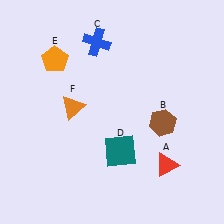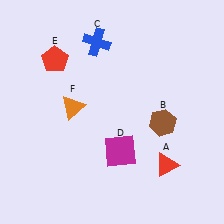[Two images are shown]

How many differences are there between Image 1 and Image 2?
There are 2 differences between the two images.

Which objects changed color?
D changed from teal to magenta. E changed from orange to red.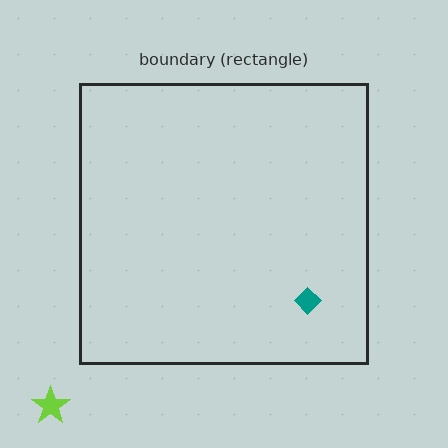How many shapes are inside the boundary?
1 inside, 1 outside.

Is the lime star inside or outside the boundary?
Outside.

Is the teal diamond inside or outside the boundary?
Inside.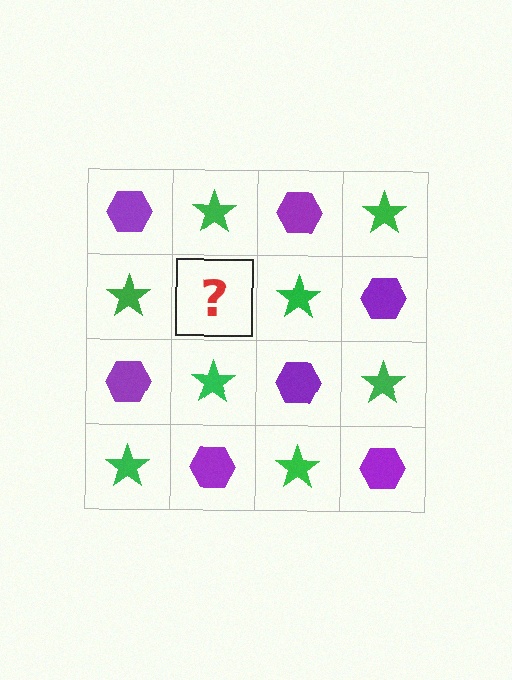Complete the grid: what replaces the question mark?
The question mark should be replaced with a purple hexagon.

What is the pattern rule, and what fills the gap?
The rule is that it alternates purple hexagon and green star in a checkerboard pattern. The gap should be filled with a purple hexagon.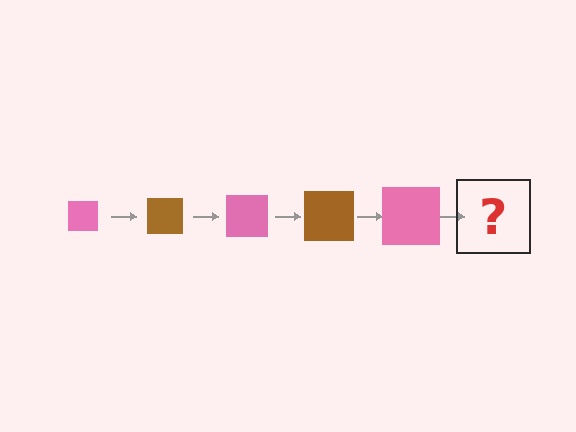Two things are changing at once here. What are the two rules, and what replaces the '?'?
The two rules are that the square grows larger each step and the color cycles through pink and brown. The '?' should be a brown square, larger than the previous one.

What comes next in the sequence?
The next element should be a brown square, larger than the previous one.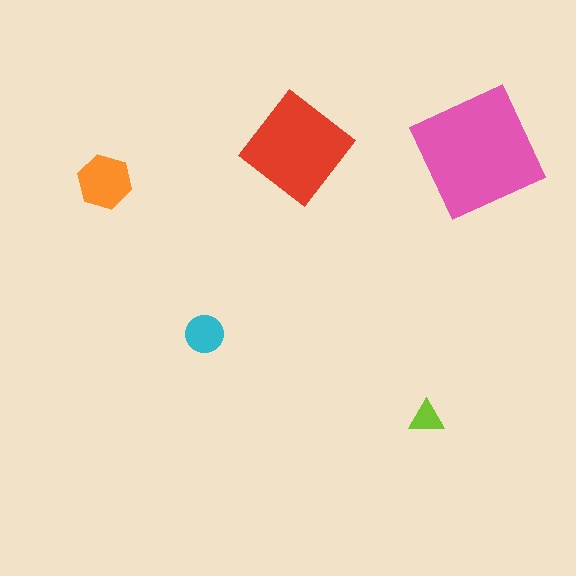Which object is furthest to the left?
The orange hexagon is leftmost.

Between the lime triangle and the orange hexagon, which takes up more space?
The orange hexagon.